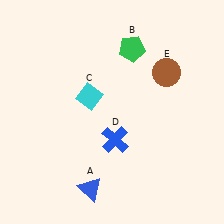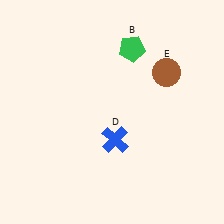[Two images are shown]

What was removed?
The cyan diamond (C), the blue triangle (A) were removed in Image 2.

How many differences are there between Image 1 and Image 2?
There are 2 differences between the two images.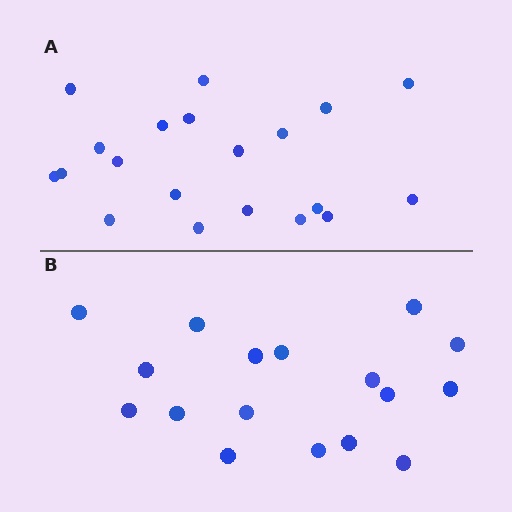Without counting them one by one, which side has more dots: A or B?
Region A (the top region) has more dots.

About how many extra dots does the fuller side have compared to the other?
Region A has just a few more — roughly 2 or 3 more dots than region B.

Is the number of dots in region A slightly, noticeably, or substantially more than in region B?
Region A has only slightly more — the two regions are fairly close. The ratio is roughly 1.2 to 1.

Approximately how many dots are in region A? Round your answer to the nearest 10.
About 20 dots.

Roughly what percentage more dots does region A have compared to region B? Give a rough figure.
About 20% more.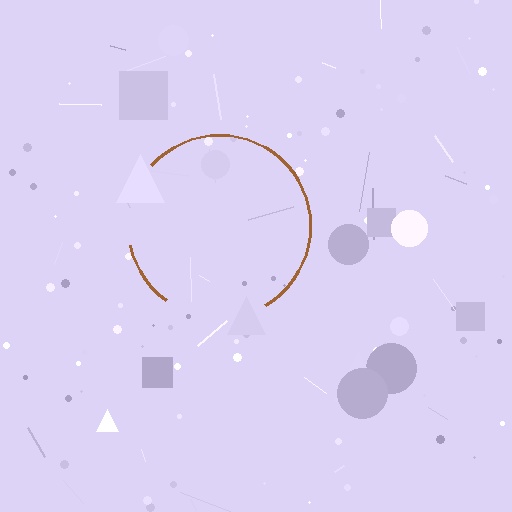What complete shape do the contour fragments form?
The contour fragments form a circle.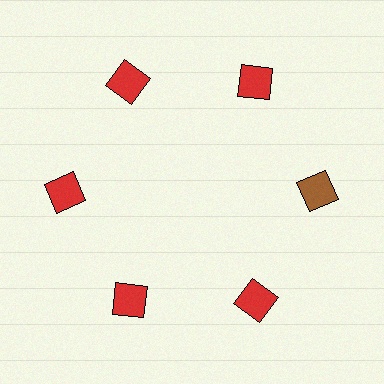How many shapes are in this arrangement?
There are 6 shapes arranged in a ring pattern.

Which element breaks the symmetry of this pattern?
The brown square at roughly the 3 o'clock position breaks the symmetry. All other shapes are red squares.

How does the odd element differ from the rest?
It has a different color: brown instead of red.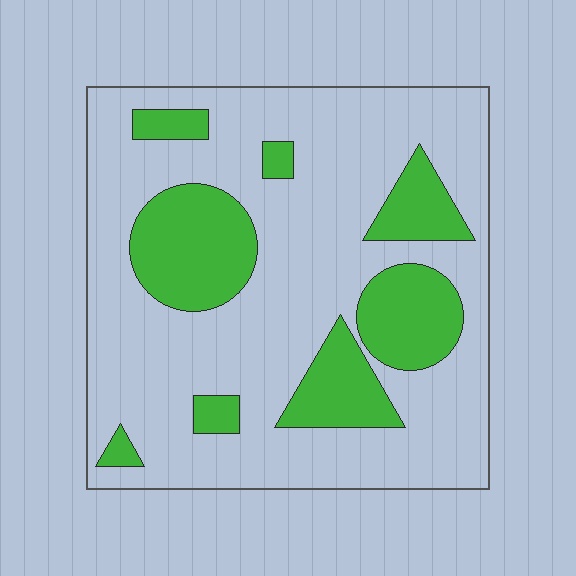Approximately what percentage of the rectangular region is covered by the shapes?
Approximately 25%.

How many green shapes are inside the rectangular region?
8.